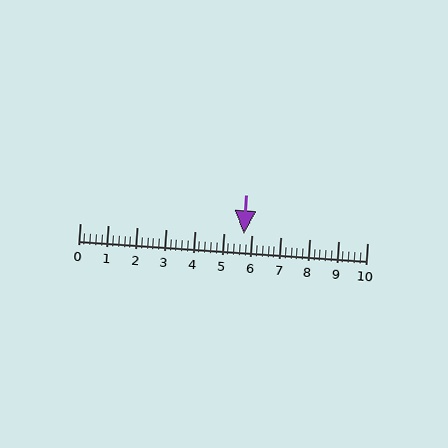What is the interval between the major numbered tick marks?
The major tick marks are spaced 1 units apart.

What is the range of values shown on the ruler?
The ruler shows values from 0 to 10.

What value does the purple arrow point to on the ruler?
The purple arrow points to approximately 5.7.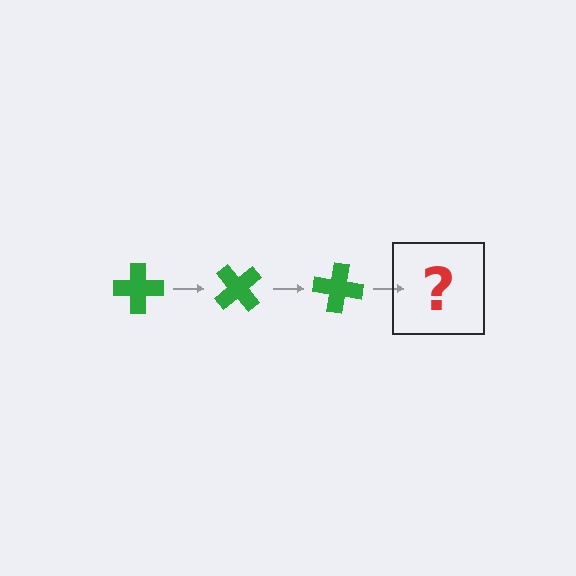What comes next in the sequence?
The next element should be a green cross rotated 150 degrees.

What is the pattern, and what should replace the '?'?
The pattern is that the cross rotates 50 degrees each step. The '?' should be a green cross rotated 150 degrees.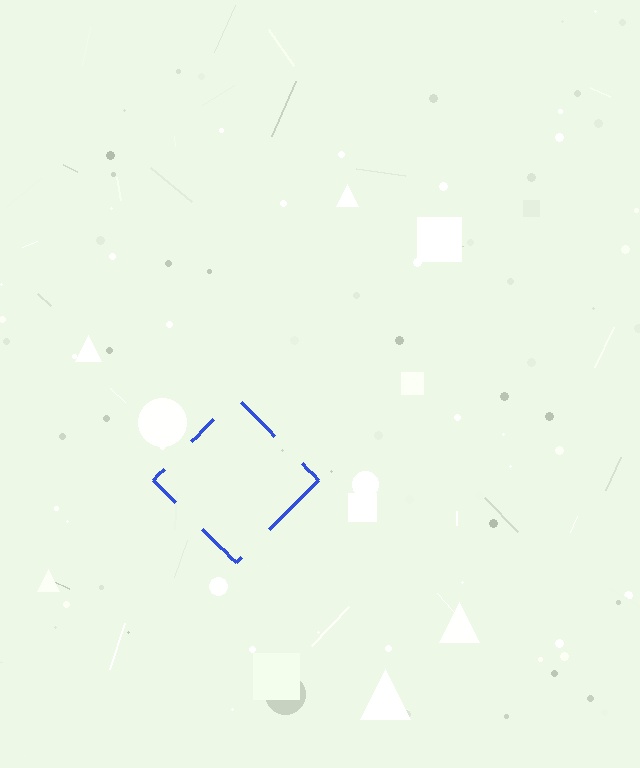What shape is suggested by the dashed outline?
The dashed outline suggests a diamond.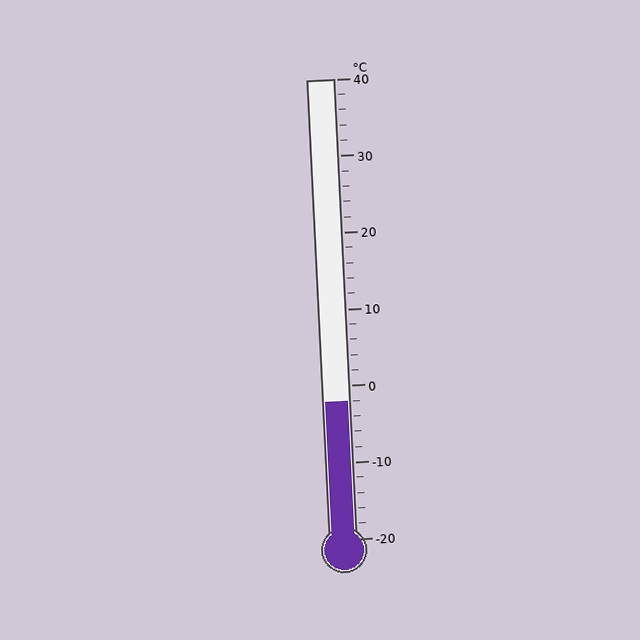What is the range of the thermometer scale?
The thermometer scale ranges from -20°C to 40°C.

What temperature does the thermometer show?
The thermometer shows approximately -2°C.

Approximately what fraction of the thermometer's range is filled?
The thermometer is filled to approximately 30% of its range.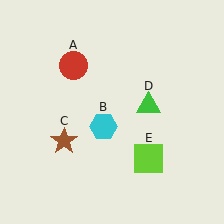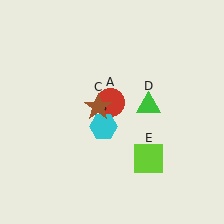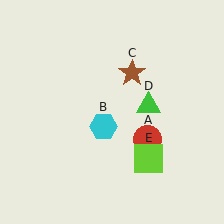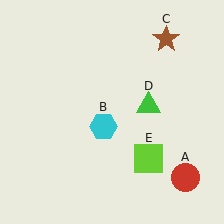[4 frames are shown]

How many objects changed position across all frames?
2 objects changed position: red circle (object A), brown star (object C).